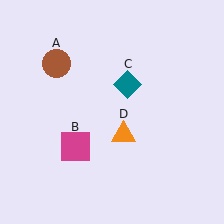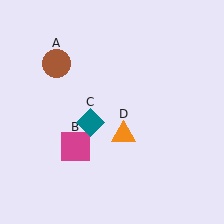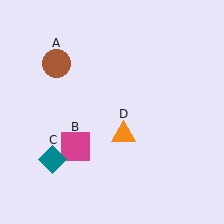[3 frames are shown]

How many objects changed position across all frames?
1 object changed position: teal diamond (object C).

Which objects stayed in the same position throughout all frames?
Brown circle (object A) and magenta square (object B) and orange triangle (object D) remained stationary.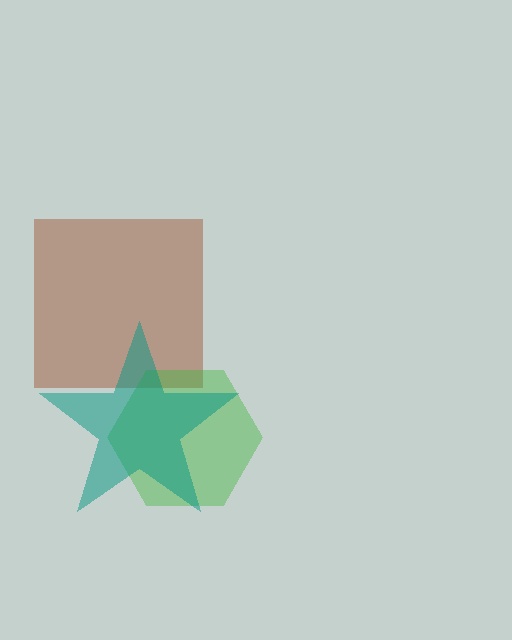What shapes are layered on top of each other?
The layered shapes are: a brown square, a green hexagon, a teal star.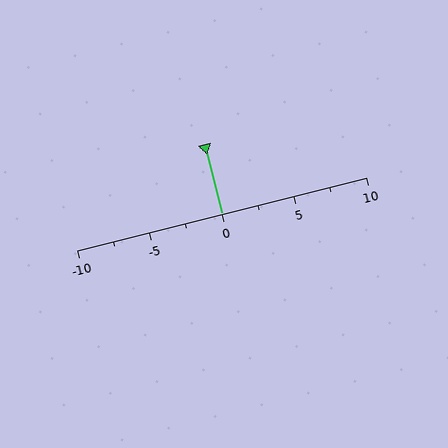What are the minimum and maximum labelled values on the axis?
The axis runs from -10 to 10.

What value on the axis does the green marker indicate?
The marker indicates approximately 0.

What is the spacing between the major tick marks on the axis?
The major ticks are spaced 5 apart.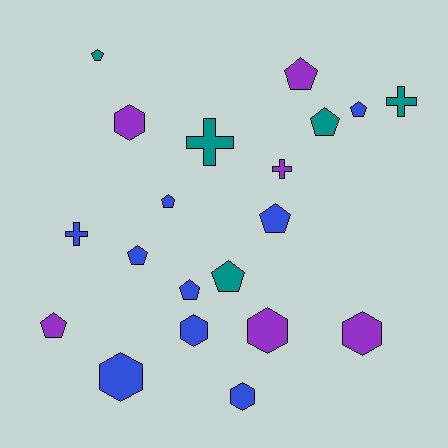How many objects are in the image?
There are 20 objects.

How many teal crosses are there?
There are 2 teal crosses.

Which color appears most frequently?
Blue, with 9 objects.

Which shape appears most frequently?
Pentagon, with 10 objects.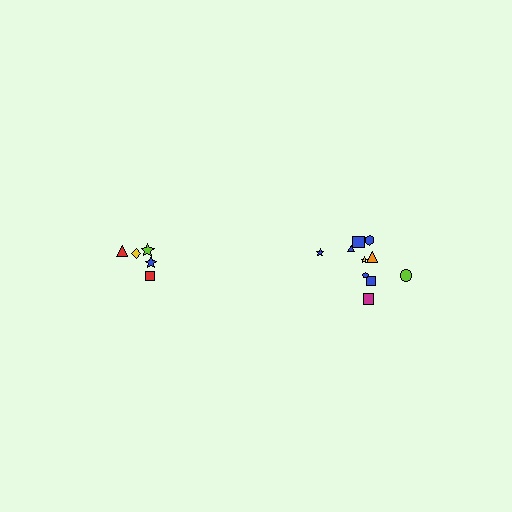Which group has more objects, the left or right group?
The right group.